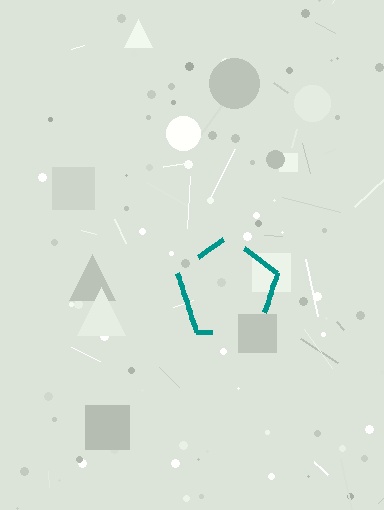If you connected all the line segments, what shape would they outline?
They would outline a pentagon.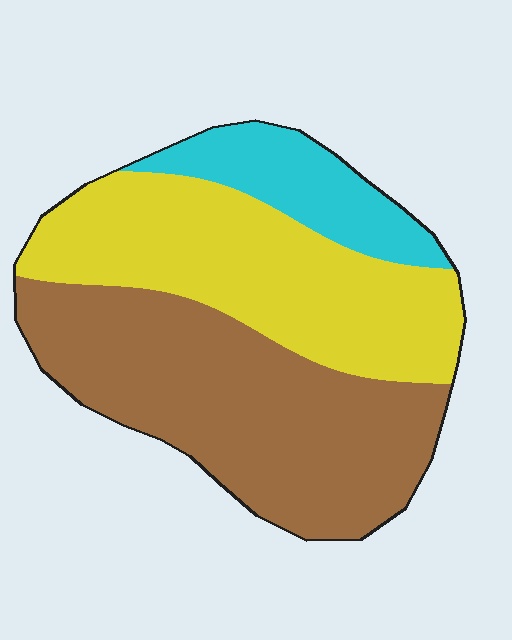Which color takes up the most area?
Brown, at roughly 45%.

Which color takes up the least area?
Cyan, at roughly 15%.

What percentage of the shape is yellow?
Yellow covers 39% of the shape.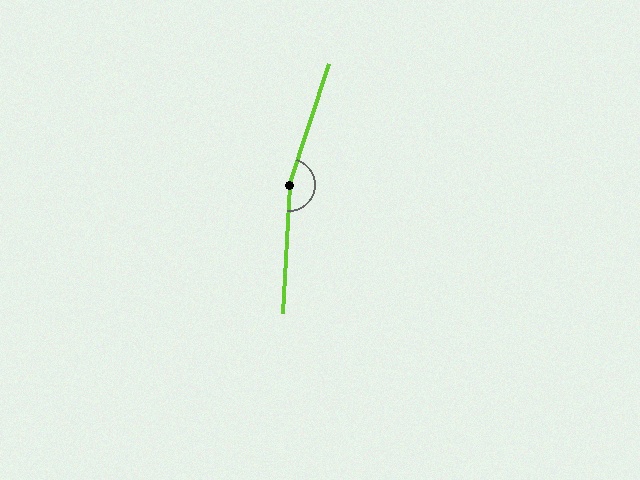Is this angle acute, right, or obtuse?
It is obtuse.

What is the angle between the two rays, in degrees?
Approximately 164 degrees.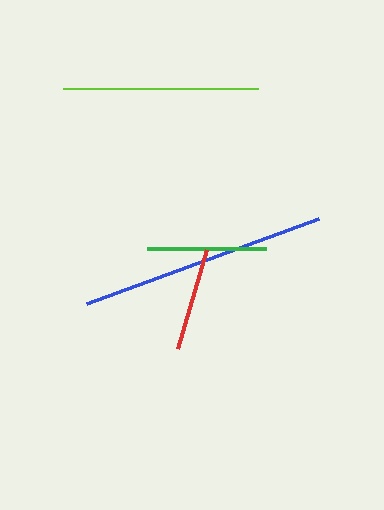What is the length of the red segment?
The red segment is approximately 104 pixels long.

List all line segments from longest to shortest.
From longest to shortest: blue, lime, green, red.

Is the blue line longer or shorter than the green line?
The blue line is longer than the green line.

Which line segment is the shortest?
The red line is the shortest at approximately 104 pixels.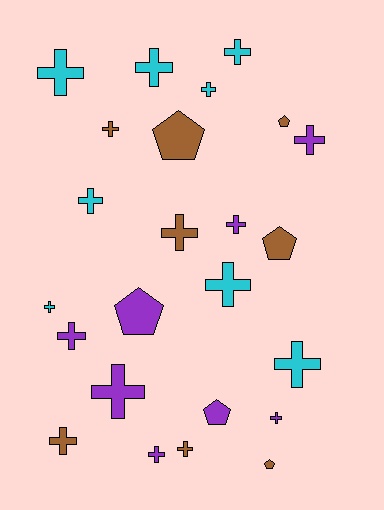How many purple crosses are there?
There are 6 purple crosses.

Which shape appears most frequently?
Cross, with 18 objects.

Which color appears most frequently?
Purple, with 8 objects.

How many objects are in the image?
There are 24 objects.